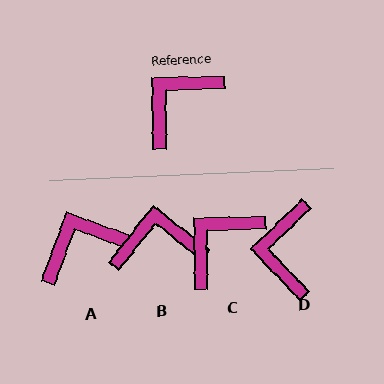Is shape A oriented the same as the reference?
No, it is off by about 21 degrees.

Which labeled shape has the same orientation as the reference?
C.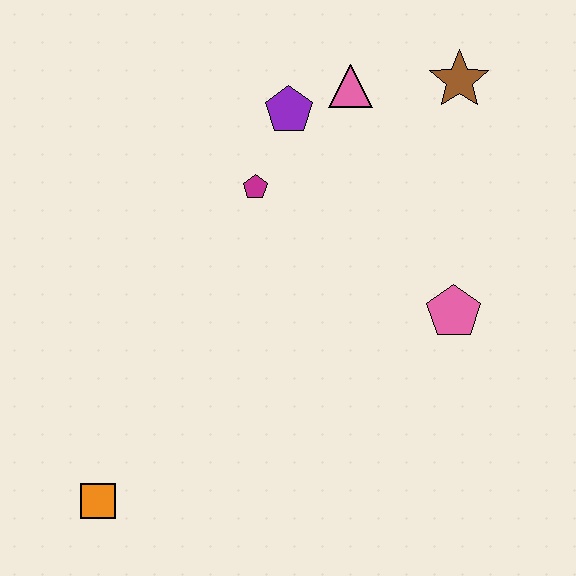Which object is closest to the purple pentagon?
The pink triangle is closest to the purple pentagon.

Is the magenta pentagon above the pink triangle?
No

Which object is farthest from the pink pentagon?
The orange square is farthest from the pink pentagon.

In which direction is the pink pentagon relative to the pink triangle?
The pink pentagon is below the pink triangle.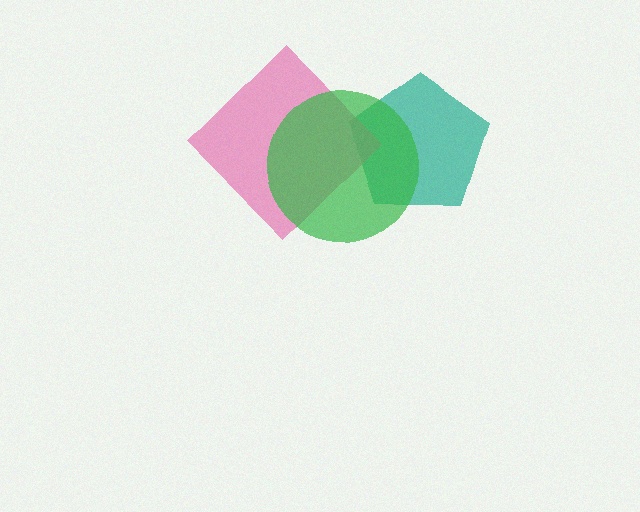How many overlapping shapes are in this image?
There are 3 overlapping shapes in the image.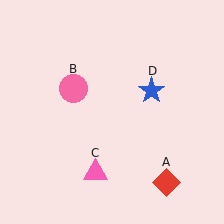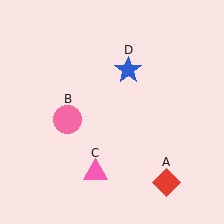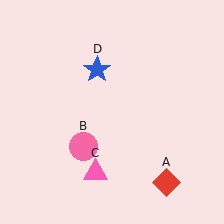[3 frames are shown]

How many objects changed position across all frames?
2 objects changed position: pink circle (object B), blue star (object D).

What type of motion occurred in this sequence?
The pink circle (object B), blue star (object D) rotated counterclockwise around the center of the scene.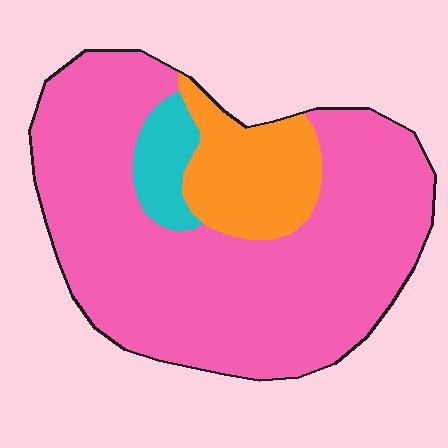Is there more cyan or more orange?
Orange.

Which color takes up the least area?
Cyan, at roughly 5%.